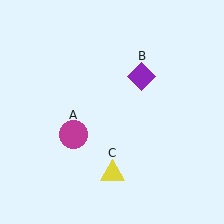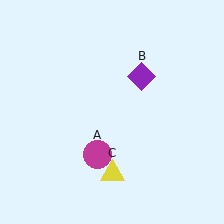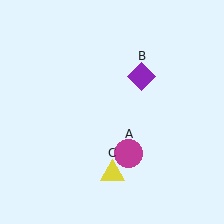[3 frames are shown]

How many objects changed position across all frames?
1 object changed position: magenta circle (object A).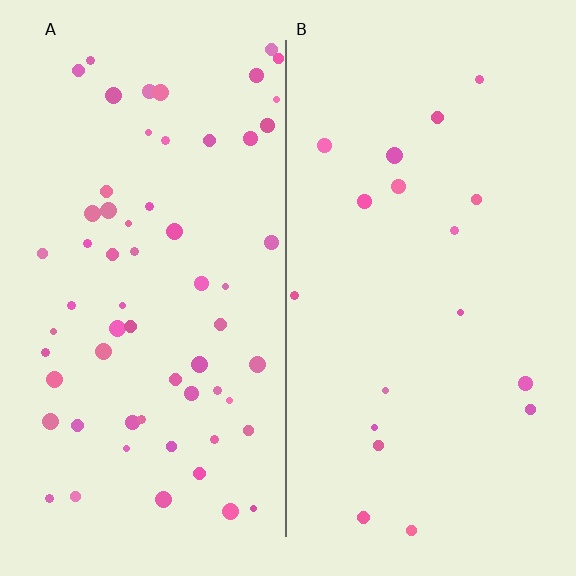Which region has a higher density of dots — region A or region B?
A (the left).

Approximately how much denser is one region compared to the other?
Approximately 3.4× — region A over region B.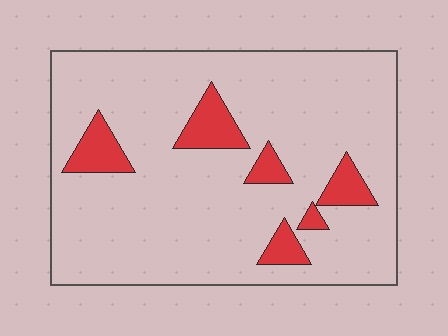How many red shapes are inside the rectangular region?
6.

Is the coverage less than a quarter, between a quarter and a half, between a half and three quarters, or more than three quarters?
Less than a quarter.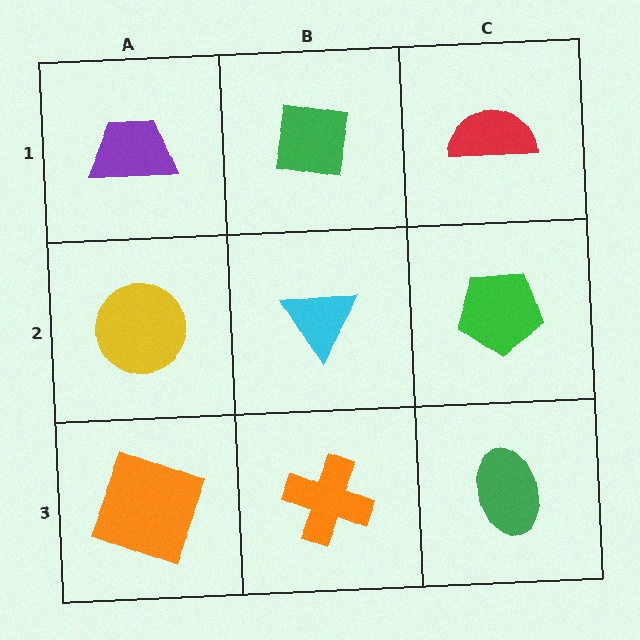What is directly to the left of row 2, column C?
A cyan triangle.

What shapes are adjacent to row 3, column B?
A cyan triangle (row 2, column B), an orange square (row 3, column A), a green ellipse (row 3, column C).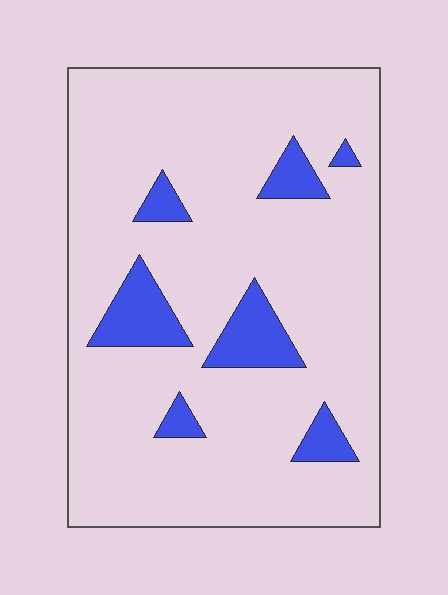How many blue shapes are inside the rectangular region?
7.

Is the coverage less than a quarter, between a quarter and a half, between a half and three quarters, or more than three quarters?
Less than a quarter.